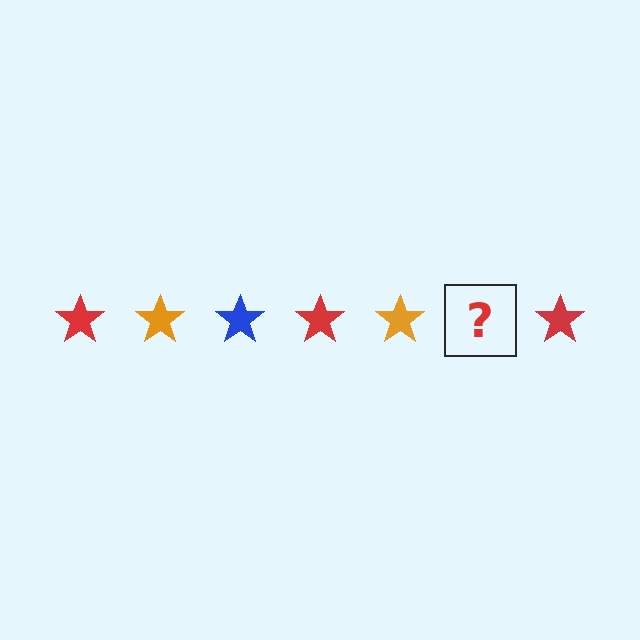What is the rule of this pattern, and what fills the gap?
The rule is that the pattern cycles through red, orange, blue stars. The gap should be filled with a blue star.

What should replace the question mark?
The question mark should be replaced with a blue star.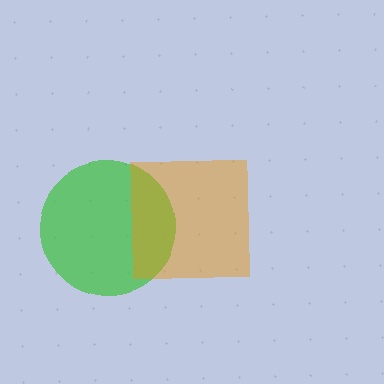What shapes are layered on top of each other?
The layered shapes are: a green circle, an orange square.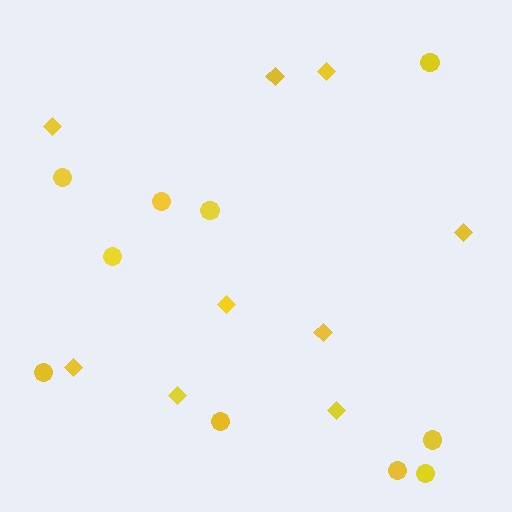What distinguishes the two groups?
There are 2 groups: one group of circles (10) and one group of diamonds (9).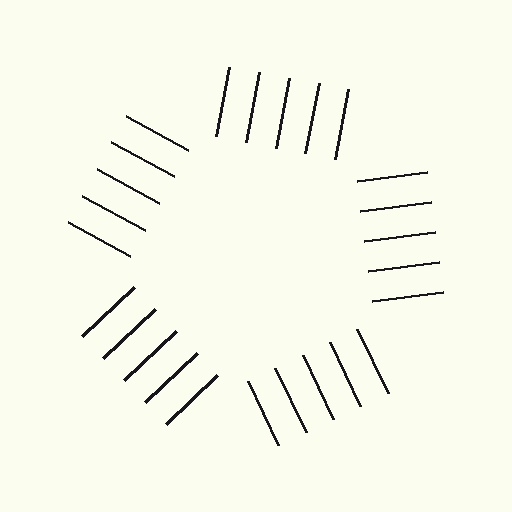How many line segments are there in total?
25 — 5 along each of the 5 edges.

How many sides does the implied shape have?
5 sides — the line-ends trace a pentagon.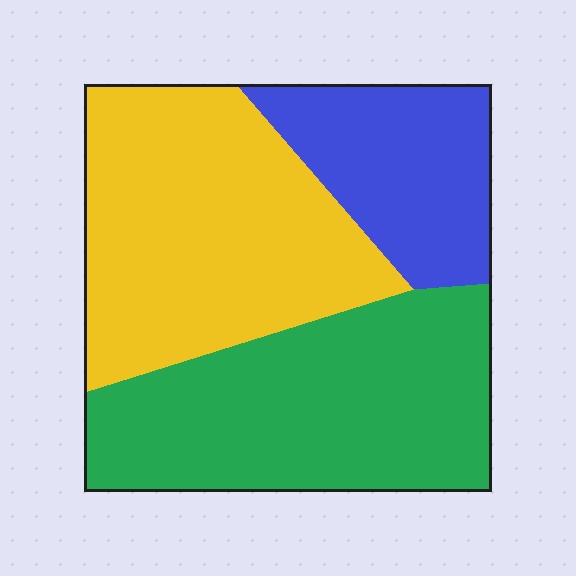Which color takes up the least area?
Blue, at roughly 20%.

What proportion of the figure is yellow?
Yellow covers roughly 40% of the figure.